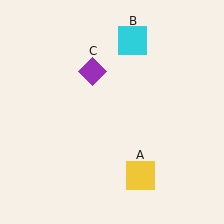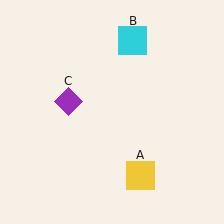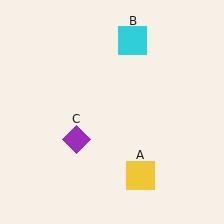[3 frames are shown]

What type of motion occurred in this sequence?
The purple diamond (object C) rotated counterclockwise around the center of the scene.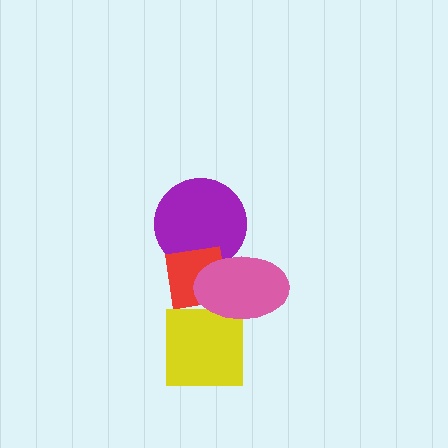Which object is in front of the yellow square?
The pink ellipse is in front of the yellow square.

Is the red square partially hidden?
Yes, it is partially covered by another shape.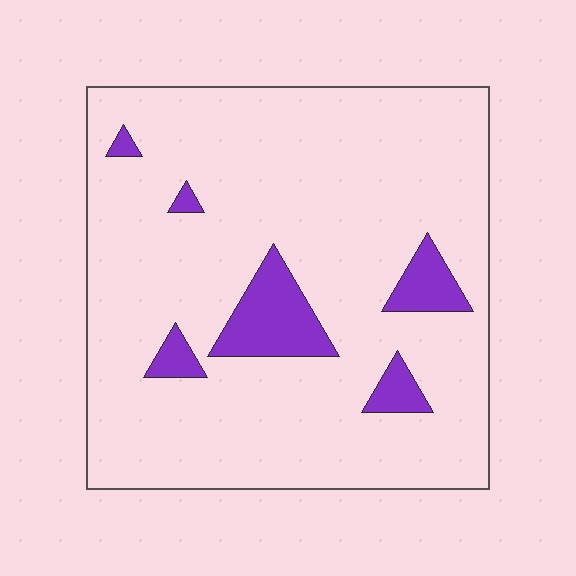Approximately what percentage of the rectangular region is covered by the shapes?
Approximately 10%.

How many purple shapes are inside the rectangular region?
6.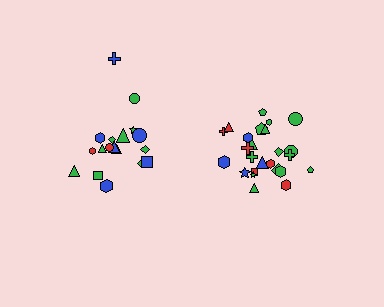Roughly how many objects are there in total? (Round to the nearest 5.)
Roughly 45 objects in total.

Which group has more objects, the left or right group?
The right group.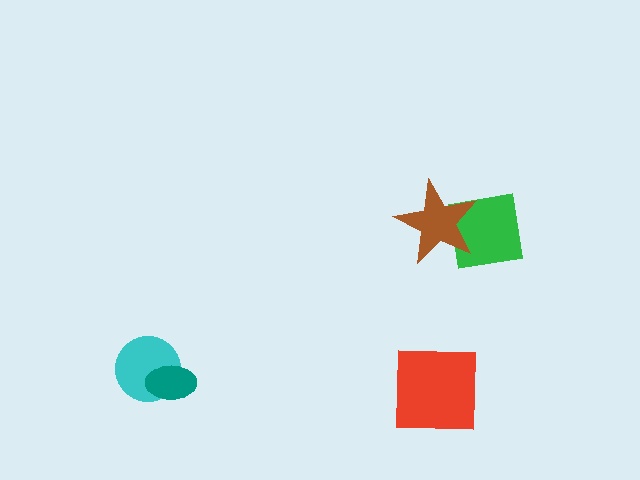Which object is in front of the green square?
The brown star is in front of the green square.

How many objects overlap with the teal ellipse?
1 object overlaps with the teal ellipse.